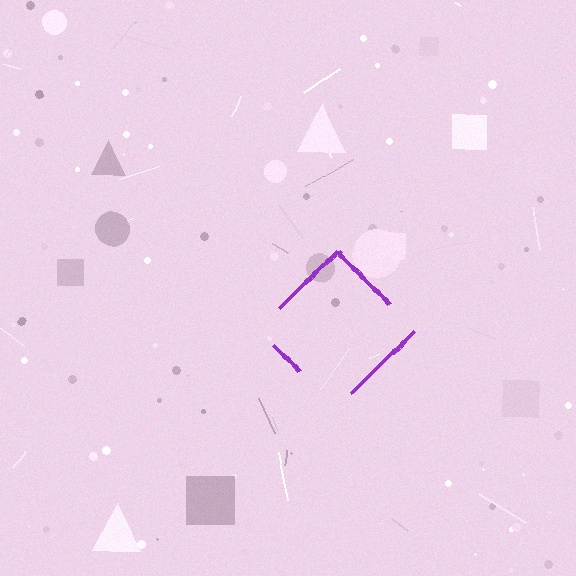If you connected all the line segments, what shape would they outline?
They would outline a diamond.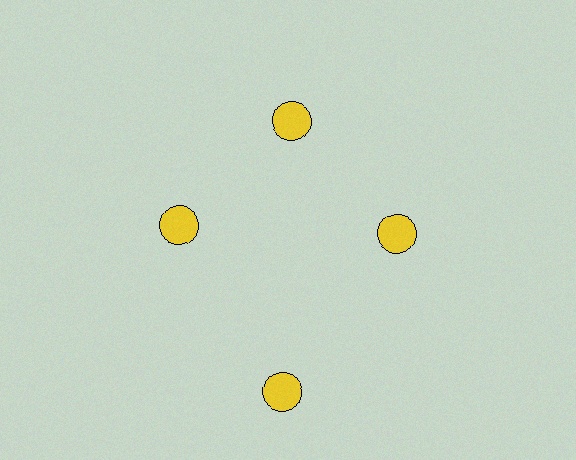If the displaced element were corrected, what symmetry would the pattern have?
It would have 4-fold rotational symmetry — the pattern would map onto itself every 90 degrees.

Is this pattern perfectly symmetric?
No. The 4 yellow circles are arranged in a ring, but one element near the 6 o'clock position is pushed outward from the center, breaking the 4-fold rotational symmetry.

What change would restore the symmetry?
The symmetry would be restored by moving it inward, back onto the ring so that all 4 circles sit at equal angles and equal distance from the center.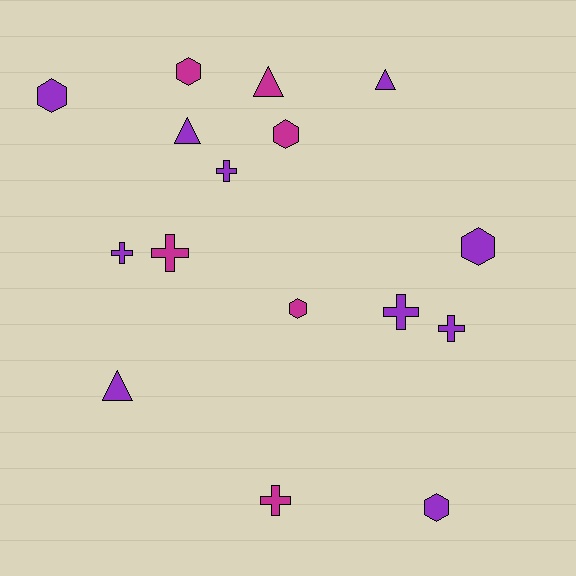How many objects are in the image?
There are 16 objects.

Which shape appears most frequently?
Cross, with 6 objects.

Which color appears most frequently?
Purple, with 10 objects.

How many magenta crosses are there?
There are 2 magenta crosses.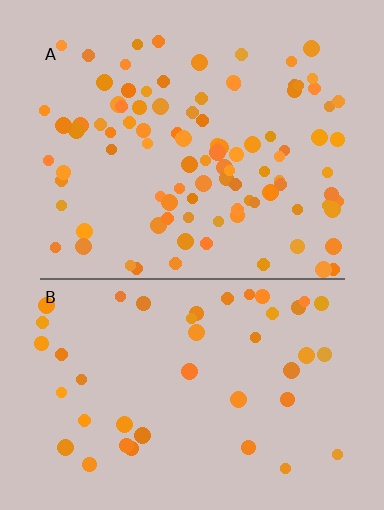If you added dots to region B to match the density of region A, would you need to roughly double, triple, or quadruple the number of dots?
Approximately double.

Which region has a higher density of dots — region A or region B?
A (the top).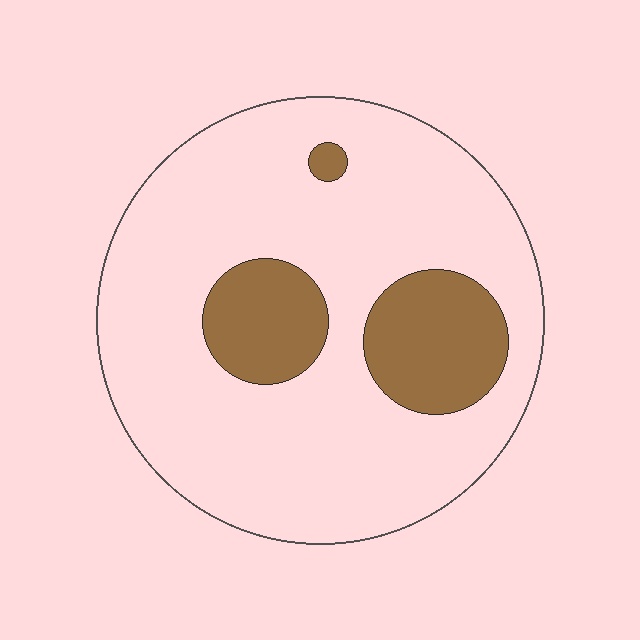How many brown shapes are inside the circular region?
3.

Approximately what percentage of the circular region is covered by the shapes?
Approximately 20%.